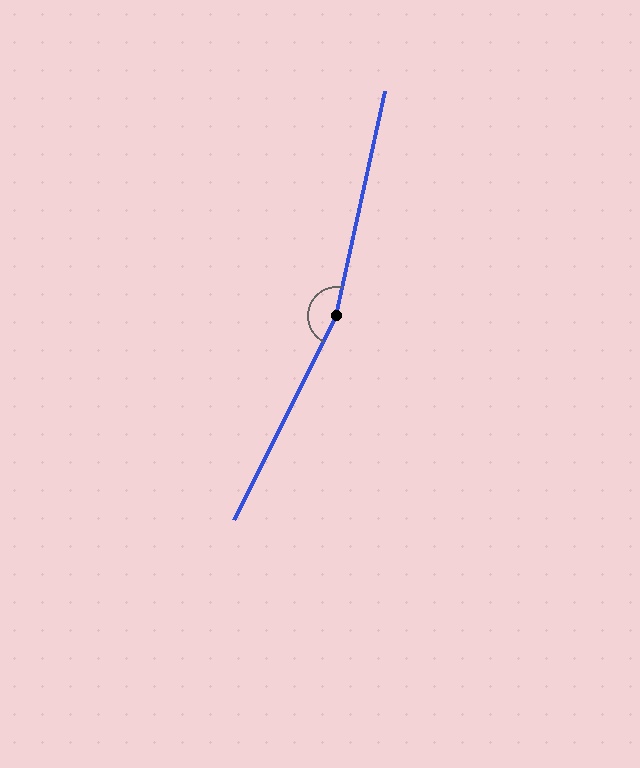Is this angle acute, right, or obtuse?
It is obtuse.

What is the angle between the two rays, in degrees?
Approximately 165 degrees.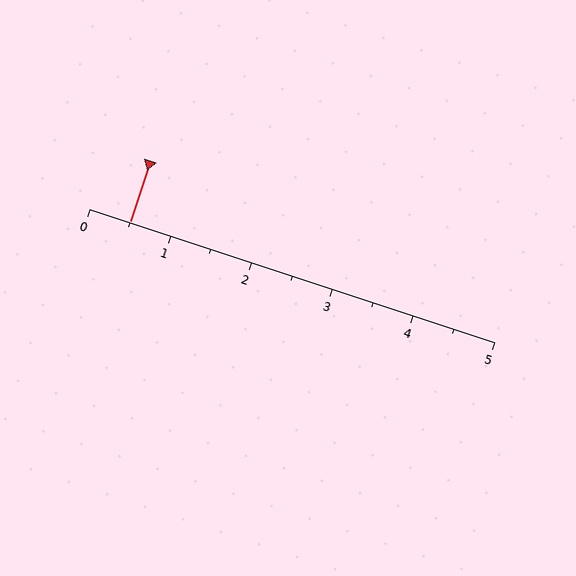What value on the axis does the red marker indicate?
The marker indicates approximately 0.5.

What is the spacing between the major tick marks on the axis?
The major ticks are spaced 1 apart.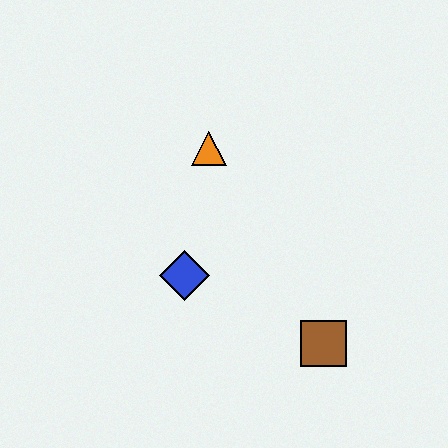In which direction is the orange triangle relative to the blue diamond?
The orange triangle is above the blue diamond.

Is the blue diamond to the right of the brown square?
No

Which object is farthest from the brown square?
The orange triangle is farthest from the brown square.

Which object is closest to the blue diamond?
The orange triangle is closest to the blue diamond.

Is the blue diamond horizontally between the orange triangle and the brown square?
No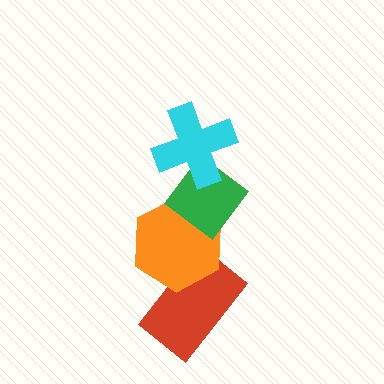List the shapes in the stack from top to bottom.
From top to bottom: the cyan cross, the green diamond, the orange hexagon, the red rectangle.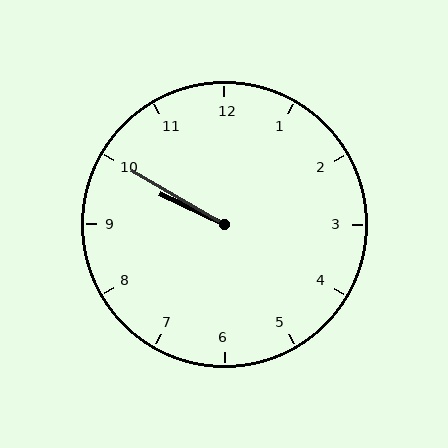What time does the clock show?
9:50.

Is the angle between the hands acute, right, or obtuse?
It is acute.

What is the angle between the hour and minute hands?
Approximately 5 degrees.